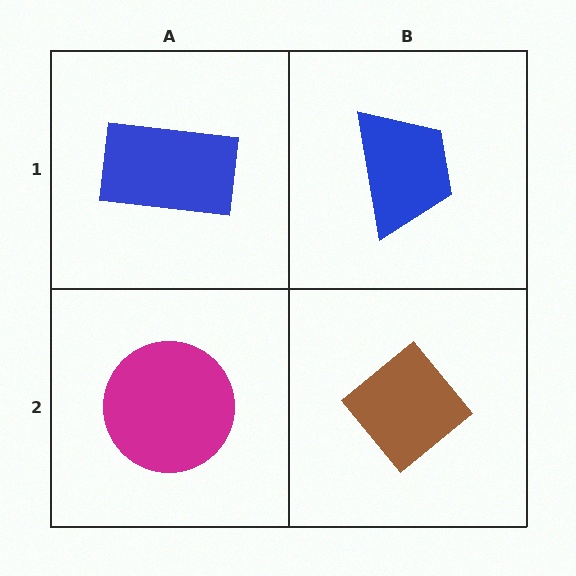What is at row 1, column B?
A blue trapezoid.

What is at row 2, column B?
A brown diamond.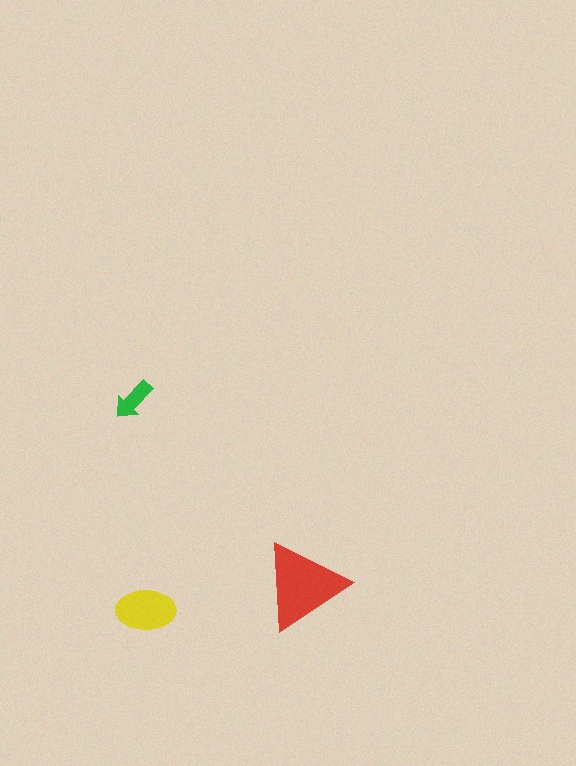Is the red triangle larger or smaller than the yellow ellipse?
Larger.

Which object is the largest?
The red triangle.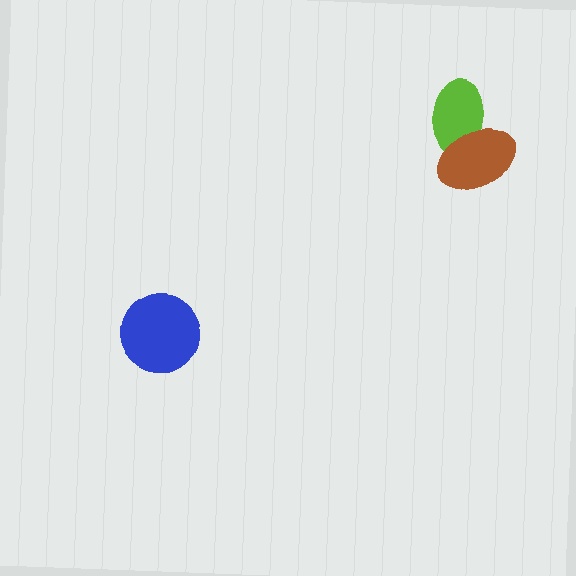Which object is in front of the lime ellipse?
The brown ellipse is in front of the lime ellipse.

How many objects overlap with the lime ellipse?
1 object overlaps with the lime ellipse.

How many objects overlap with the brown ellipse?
1 object overlaps with the brown ellipse.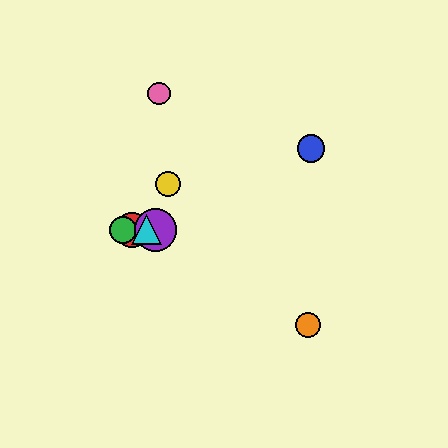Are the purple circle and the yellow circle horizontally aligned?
No, the purple circle is at y≈230 and the yellow circle is at y≈184.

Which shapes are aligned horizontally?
The red circle, the green circle, the purple circle, the cyan triangle are aligned horizontally.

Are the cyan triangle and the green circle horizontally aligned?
Yes, both are at y≈230.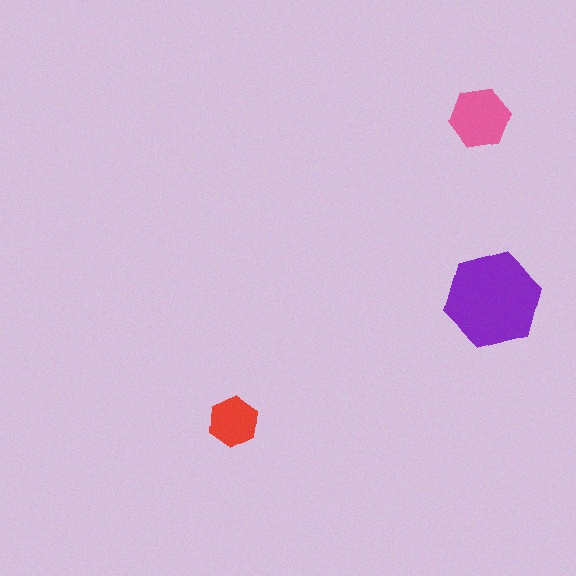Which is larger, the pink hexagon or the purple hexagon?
The purple one.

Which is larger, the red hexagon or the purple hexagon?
The purple one.